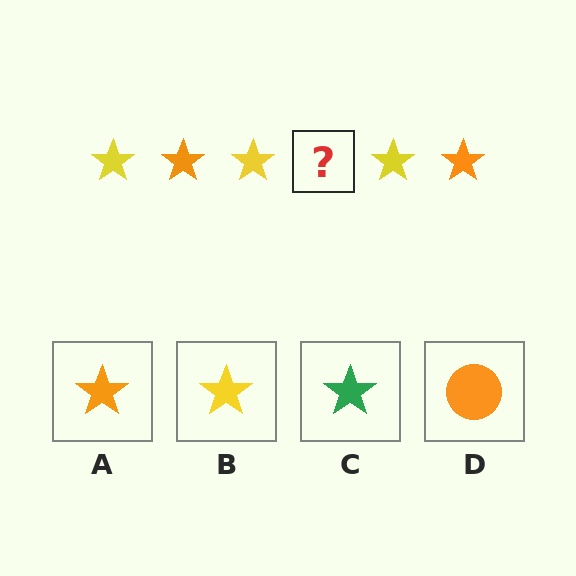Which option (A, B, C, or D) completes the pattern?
A.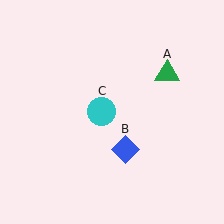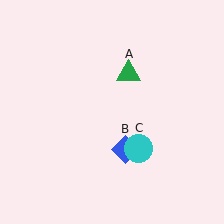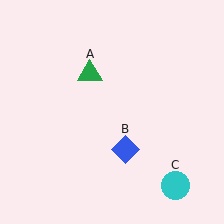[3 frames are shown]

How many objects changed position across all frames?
2 objects changed position: green triangle (object A), cyan circle (object C).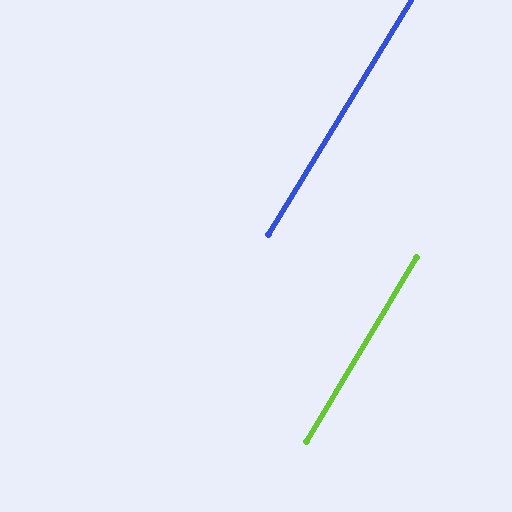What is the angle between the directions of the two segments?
Approximately 0 degrees.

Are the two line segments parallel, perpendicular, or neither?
Parallel — their directions differ by only 0.4°.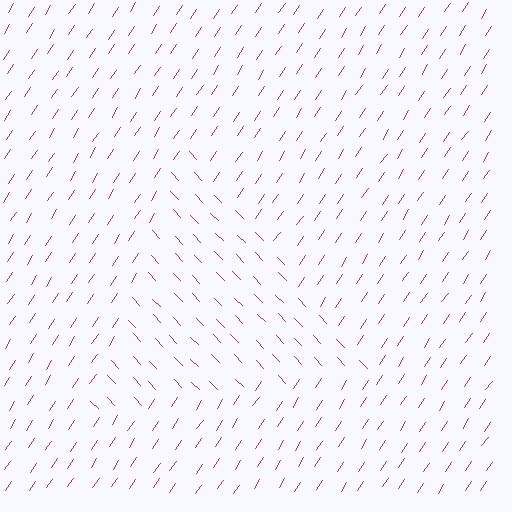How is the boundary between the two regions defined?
The boundary is defined purely by a change in line orientation (approximately 77 degrees difference). All lines are the same color and thickness.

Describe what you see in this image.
The image is filled with small red line segments. A triangle region in the image has lines oriented differently from the surrounding lines, creating a visible texture boundary.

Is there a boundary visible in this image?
Yes, there is a texture boundary formed by a change in line orientation.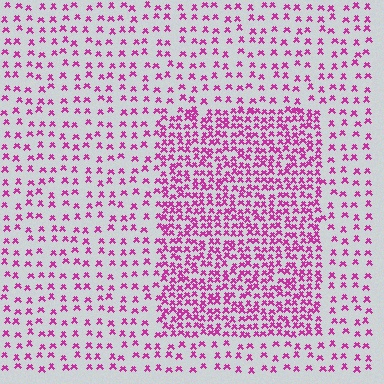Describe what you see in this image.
The image contains small magenta elements arranged at two different densities. A rectangle-shaped region is visible where the elements are more densely packed than the surrounding area.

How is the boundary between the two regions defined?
The boundary is defined by a change in element density (approximately 2.3x ratio). All elements are the same color, size, and shape.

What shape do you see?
I see a rectangle.